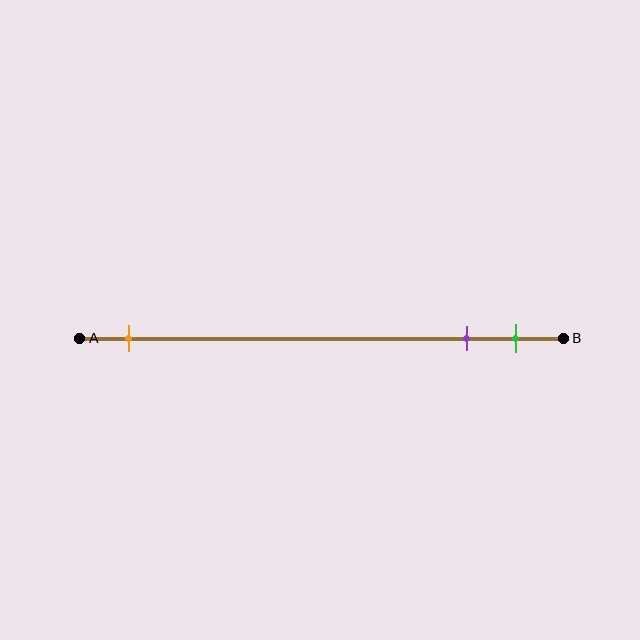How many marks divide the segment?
There are 3 marks dividing the segment.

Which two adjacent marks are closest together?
The purple and green marks are the closest adjacent pair.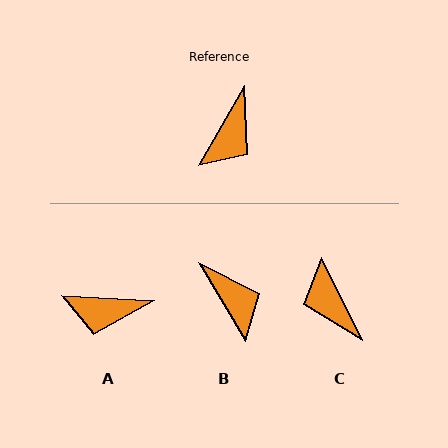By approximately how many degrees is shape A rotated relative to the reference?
Approximately 63 degrees clockwise.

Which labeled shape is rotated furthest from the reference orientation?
C, about 124 degrees away.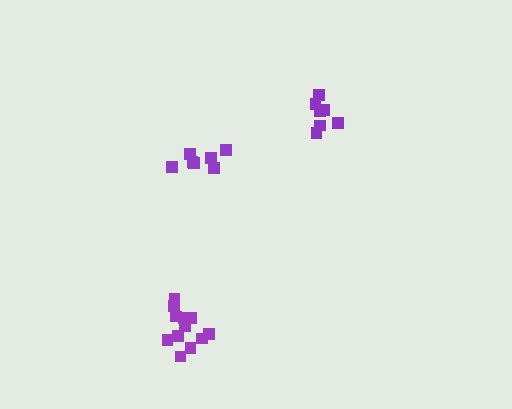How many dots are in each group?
Group 1: 7 dots, Group 2: 7 dots, Group 3: 12 dots (26 total).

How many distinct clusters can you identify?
There are 3 distinct clusters.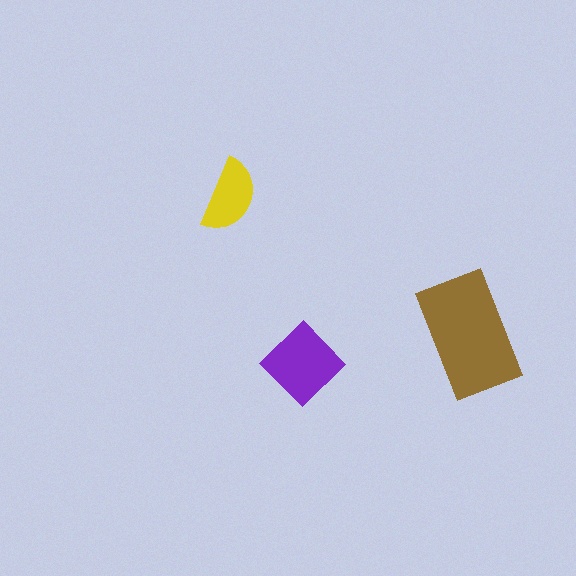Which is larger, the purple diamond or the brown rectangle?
The brown rectangle.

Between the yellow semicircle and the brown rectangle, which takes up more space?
The brown rectangle.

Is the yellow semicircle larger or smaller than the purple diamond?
Smaller.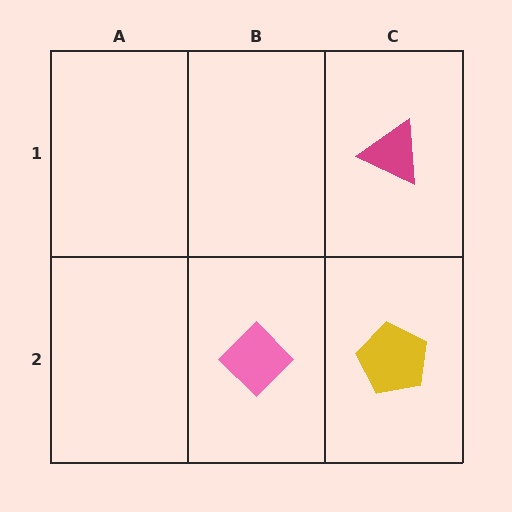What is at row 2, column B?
A pink diamond.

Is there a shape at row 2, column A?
No, that cell is empty.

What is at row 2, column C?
A yellow pentagon.